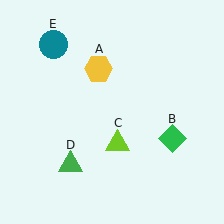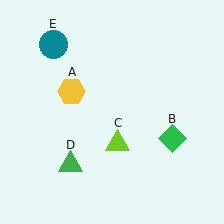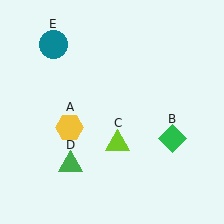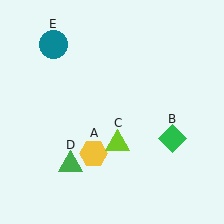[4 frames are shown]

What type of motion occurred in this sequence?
The yellow hexagon (object A) rotated counterclockwise around the center of the scene.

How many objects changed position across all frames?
1 object changed position: yellow hexagon (object A).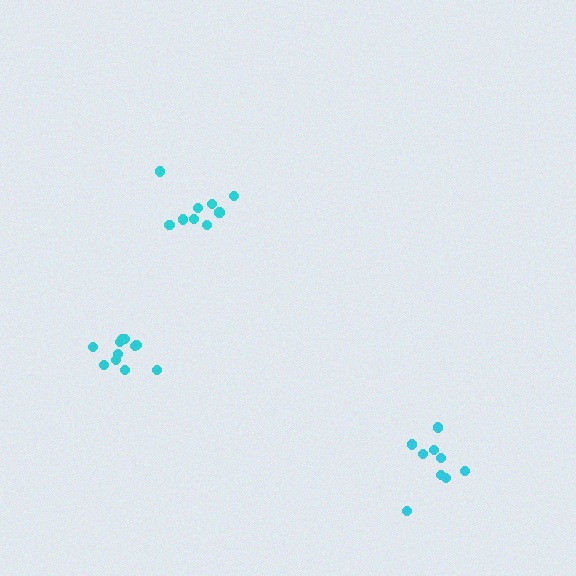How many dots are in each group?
Group 1: 9 dots, Group 2: 9 dots, Group 3: 11 dots (29 total).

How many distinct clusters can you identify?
There are 3 distinct clusters.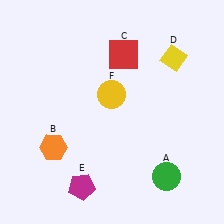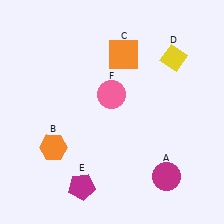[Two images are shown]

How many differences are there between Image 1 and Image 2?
There are 3 differences between the two images.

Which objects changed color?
A changed from green to magenta. C changed from red to orange. F changed from yellow to pink.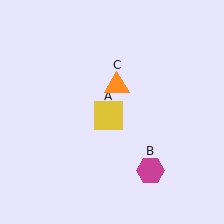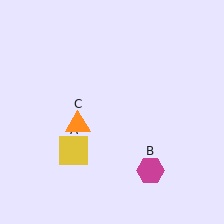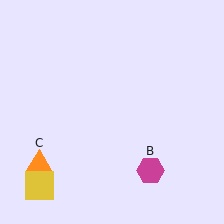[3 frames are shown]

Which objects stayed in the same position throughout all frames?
Magenta hexagon (object B) remained stationary.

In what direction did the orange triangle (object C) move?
The orange triangle (object C) moved down and to the left.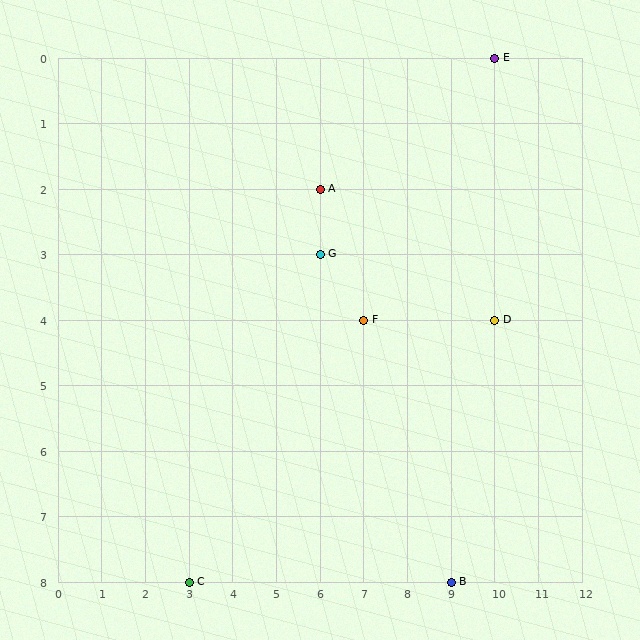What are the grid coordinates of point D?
Point D is at grid coordinates (10, 4).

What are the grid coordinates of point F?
Point F is at grid coordinates (7, 4).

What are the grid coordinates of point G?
Point G is at grid coordinates (6, 3).